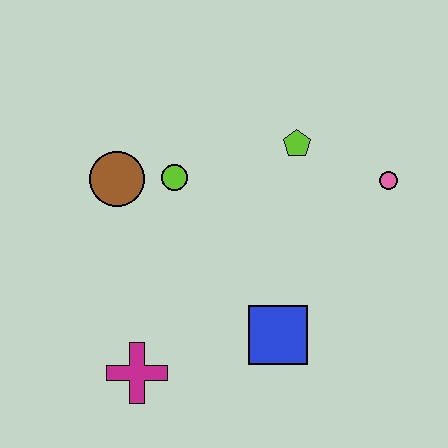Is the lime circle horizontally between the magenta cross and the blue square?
Yes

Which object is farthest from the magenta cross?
The pink circle is farthest from the magenta cross.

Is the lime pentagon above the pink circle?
Yes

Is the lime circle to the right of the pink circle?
No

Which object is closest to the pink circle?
The lime pentagon is closest to the pink circle.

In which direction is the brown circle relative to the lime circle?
The brown circle is to the left of the lime circle.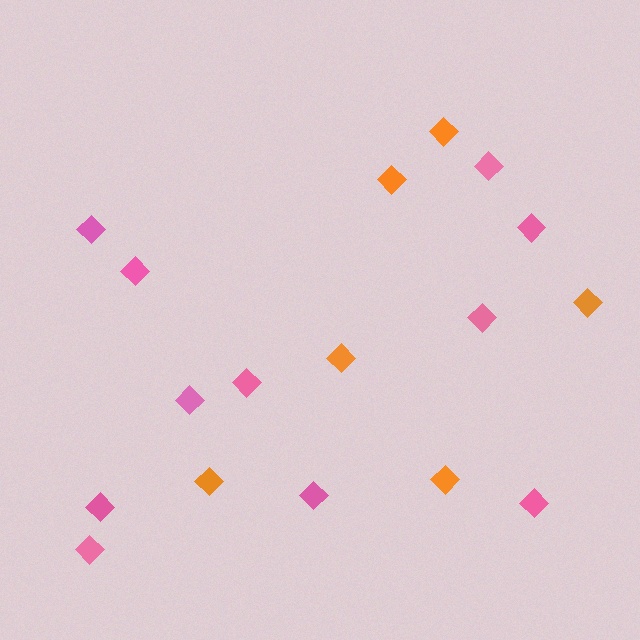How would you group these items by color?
There are 2 groups: one group of orange diamonds (6) and one group of pink diamonds (11).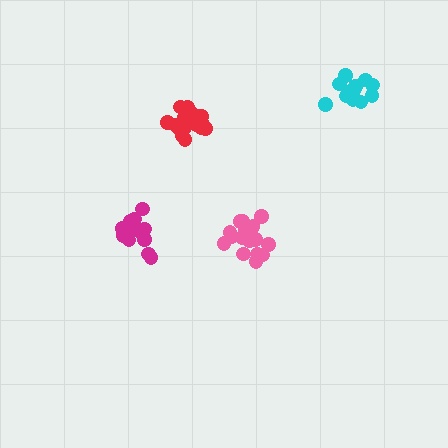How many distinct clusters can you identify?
There are 4 distinct clusters.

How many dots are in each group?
Group 1: 13 dots, Group 2: 19 dots, Group 3: 13 dots, Group 4: 18 dots (63 total).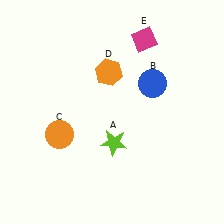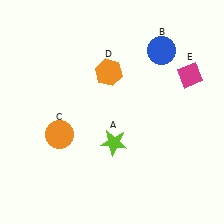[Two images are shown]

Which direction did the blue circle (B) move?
The blue circle (B) moved up.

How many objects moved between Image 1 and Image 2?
2 objects moved between the two images.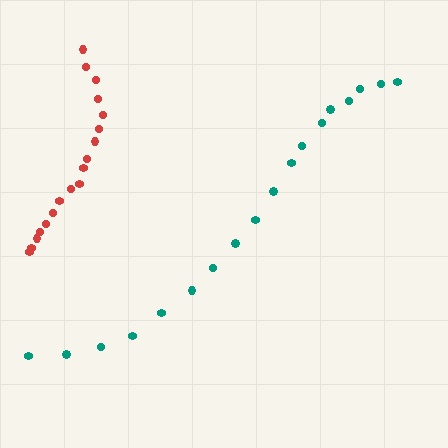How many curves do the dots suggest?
There are 2 distinct paths.